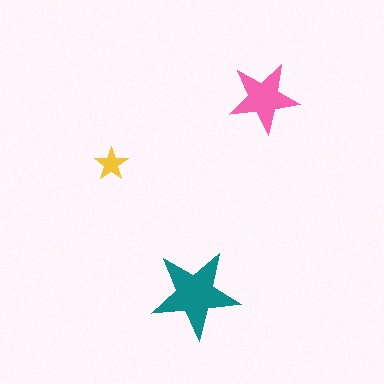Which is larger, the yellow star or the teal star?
The teal one.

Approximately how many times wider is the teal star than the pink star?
About 1.5 times wider.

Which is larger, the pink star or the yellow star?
The pink one.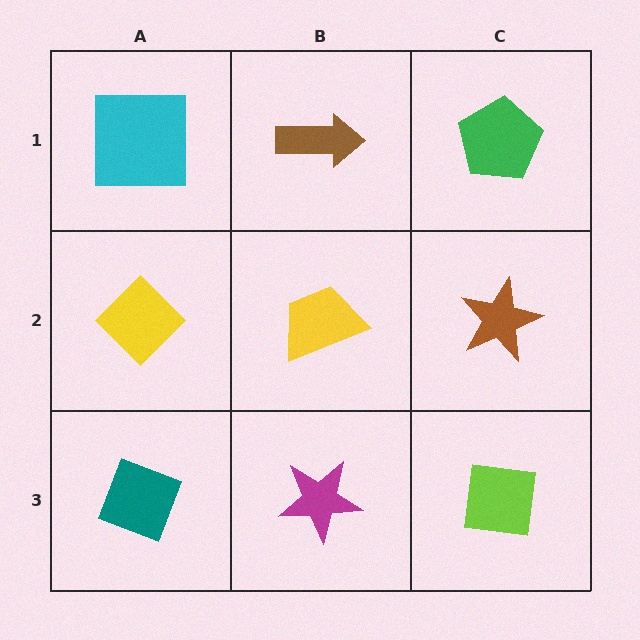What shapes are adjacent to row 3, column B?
A yellow trapezoid (row 2, column B), a teal diamond (row 3, column A), a lime square (row 3, column C).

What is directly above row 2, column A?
A cyan square.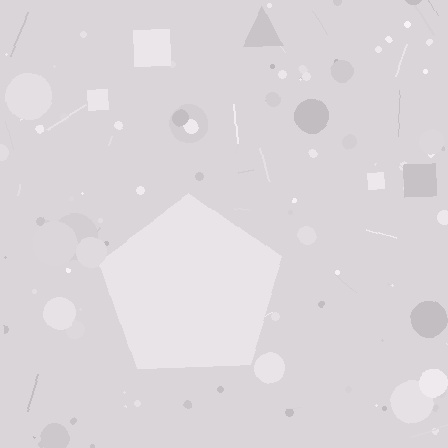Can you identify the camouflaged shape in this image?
The camouflaged shape is a pentagon.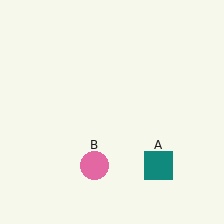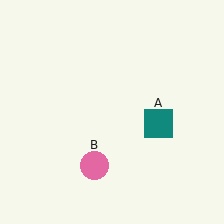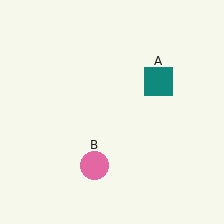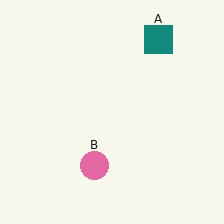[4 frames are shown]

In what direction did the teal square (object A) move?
The teal square (object A) moved up.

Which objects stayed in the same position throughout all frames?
Pink circle (object B) remained stationary.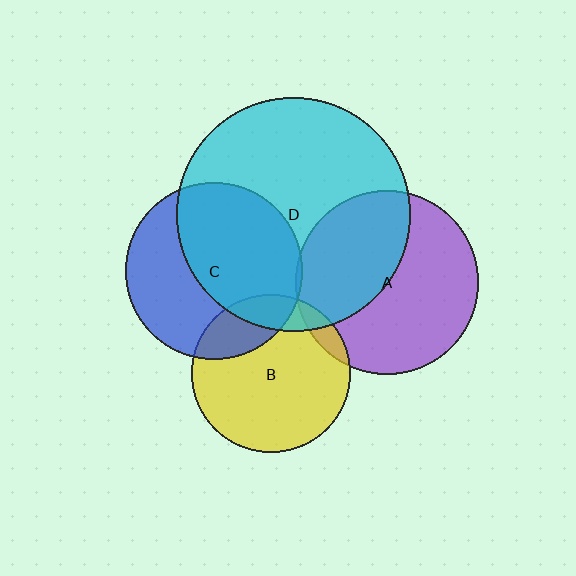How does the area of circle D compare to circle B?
Approximately 2.2 times.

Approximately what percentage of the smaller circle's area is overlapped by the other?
Approximately 40%.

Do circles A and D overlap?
Yes.